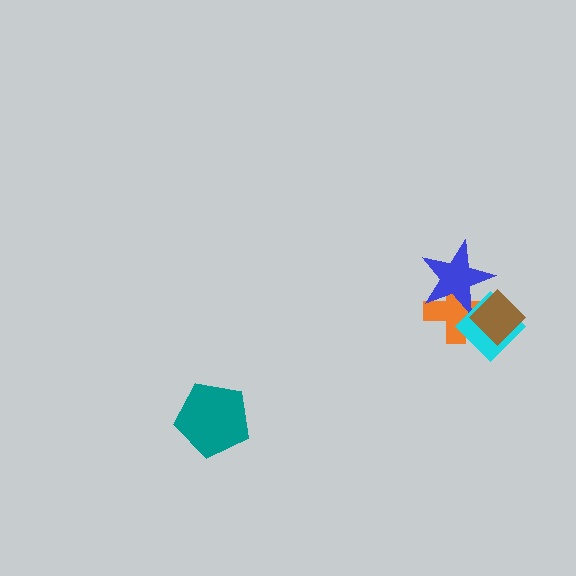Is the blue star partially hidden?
Yes, it is partially covered by another shape.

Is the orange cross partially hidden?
Yes, it is partially covered by another shape.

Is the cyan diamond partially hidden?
Yes, it is partially covered by another shape.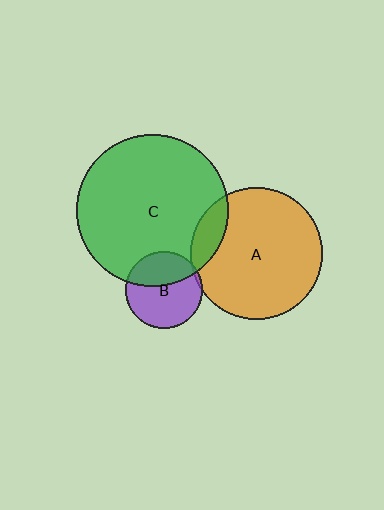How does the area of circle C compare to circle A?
Approximately 1.3 times.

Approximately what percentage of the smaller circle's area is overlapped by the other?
Approximately 40%.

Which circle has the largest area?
Circle C (green).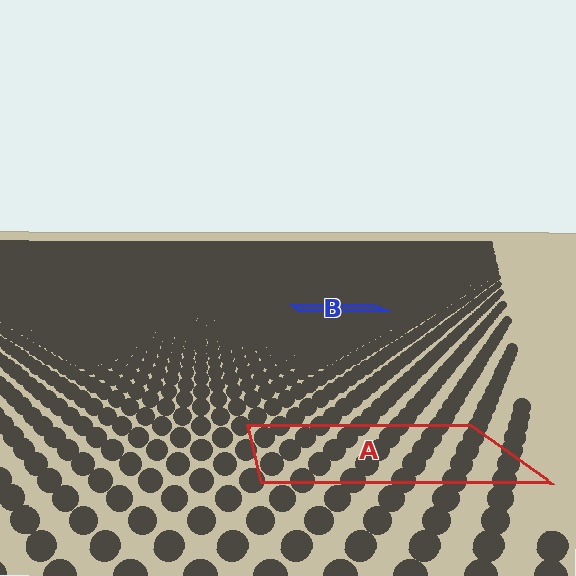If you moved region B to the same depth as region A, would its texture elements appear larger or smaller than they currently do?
They would appear larger. At a closer depth, the same texture elements are projected at a bigger on-screen size.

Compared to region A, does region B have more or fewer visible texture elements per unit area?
Region B has more texture elements per unit area — they are packed more densely because it is farther away.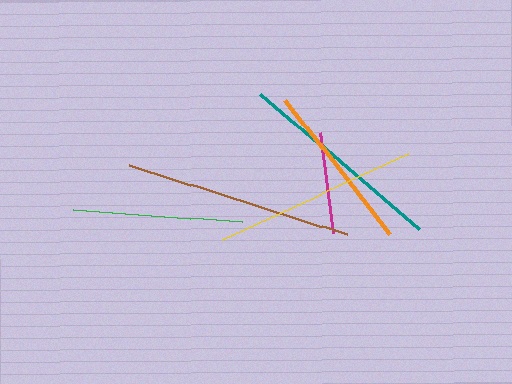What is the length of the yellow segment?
The yellow segment is approximately 205 pixels long.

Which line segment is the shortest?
The magenta line is the shortest at approximately 102 pixels.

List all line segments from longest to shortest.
From longest to shortest: brown, teal, yellow, orange, green, magenta.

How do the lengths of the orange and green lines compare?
The orange and green lines are approximately the same length.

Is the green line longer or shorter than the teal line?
The teal line is longer than the green line.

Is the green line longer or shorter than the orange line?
The orange line is longer than the green line.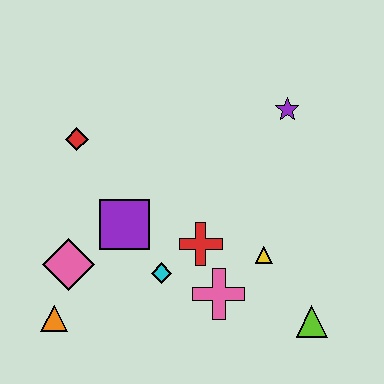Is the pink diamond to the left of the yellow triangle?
Yes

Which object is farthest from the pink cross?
The red diamond is farthest from the pink cross.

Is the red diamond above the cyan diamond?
Yes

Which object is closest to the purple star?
The yellow triangle is closest to the purple star.